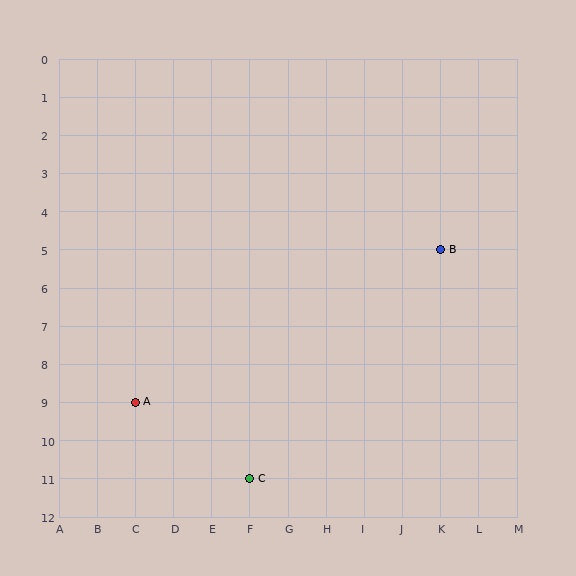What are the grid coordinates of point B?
Point B is at grid coordinates (K, 5).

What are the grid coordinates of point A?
Point A is at grid coordinates (C, 9).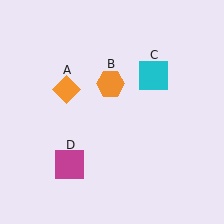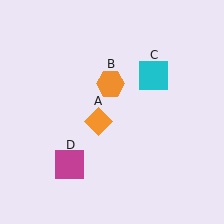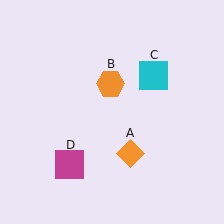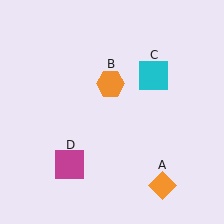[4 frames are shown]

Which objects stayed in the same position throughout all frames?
Orange hexagon (object B) and cyan square (object C) and magenta square (object D) remained stationary.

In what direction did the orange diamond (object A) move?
The orange diamond (object A) moved down and to the right.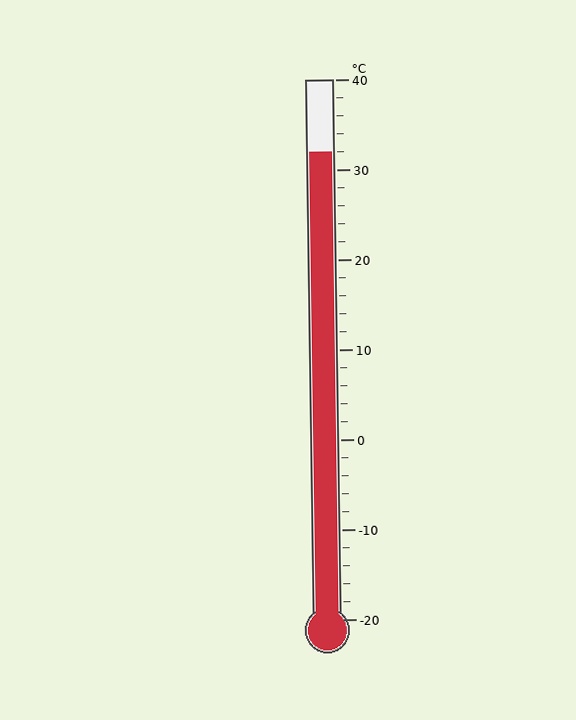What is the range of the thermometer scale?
The thermometer scale ranges from -20°C to 40°C.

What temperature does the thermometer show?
The thermometer shows approximately 32°C.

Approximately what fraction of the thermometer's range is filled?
The thermometer is filled to approximately 85% of its range.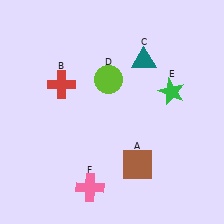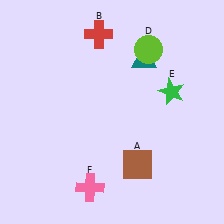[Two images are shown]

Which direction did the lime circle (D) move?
The lime circle (D) moved right.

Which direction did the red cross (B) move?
The red cross (B) moved up.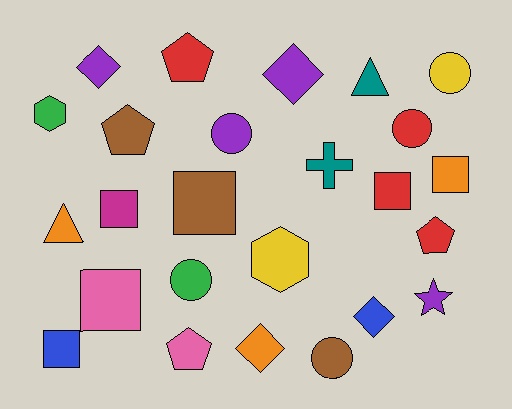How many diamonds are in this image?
There are 4 diamonds.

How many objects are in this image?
There are 25 objects.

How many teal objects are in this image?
There are 2 teal objects.